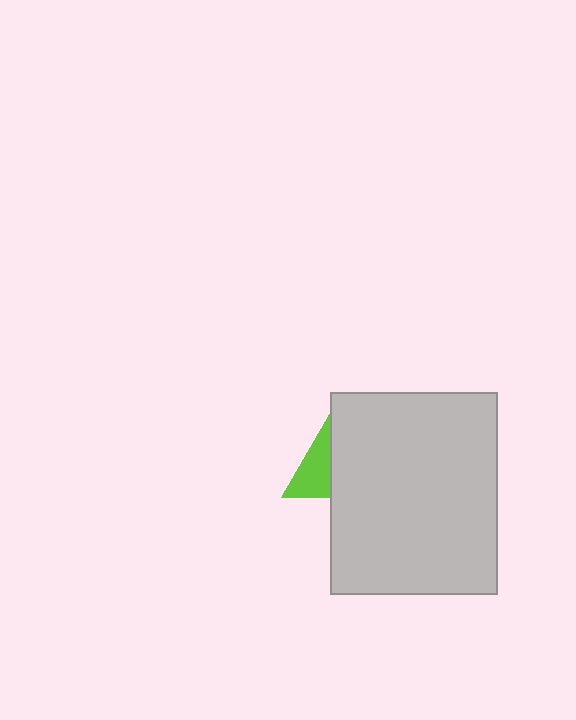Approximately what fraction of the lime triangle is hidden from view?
Roughly 62% of the lime triangle is hidden behind the light gray rectangle.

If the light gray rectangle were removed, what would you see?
You would see the complete lime triangle.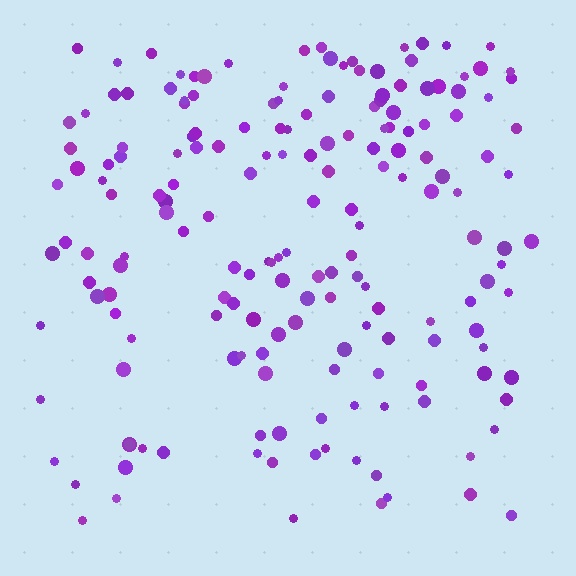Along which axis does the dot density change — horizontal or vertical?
Vertical.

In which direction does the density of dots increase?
From bottom to top, with the top side densest.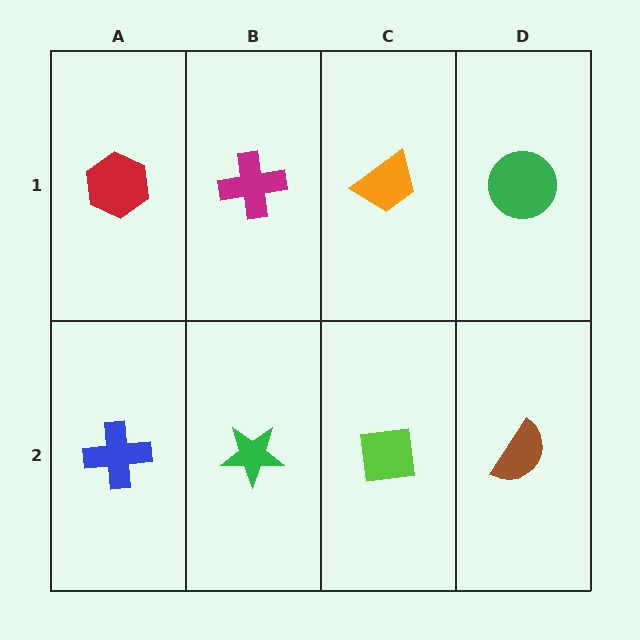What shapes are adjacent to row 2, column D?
A green circle (row 1, column D), a lime square (row 2, column C).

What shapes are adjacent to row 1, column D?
A brown semicircle (row 2, column D), an orange trapezoid (row 1, column C).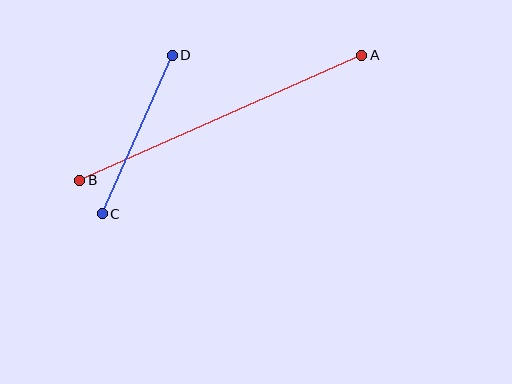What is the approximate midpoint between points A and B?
The midpoint is at approximately (221, 118) pixels.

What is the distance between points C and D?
The distance is approximately 173 pixels.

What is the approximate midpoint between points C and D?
The midpoint is at approximately (137, 135) pixels.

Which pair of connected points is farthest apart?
Points A and B are farthest apart.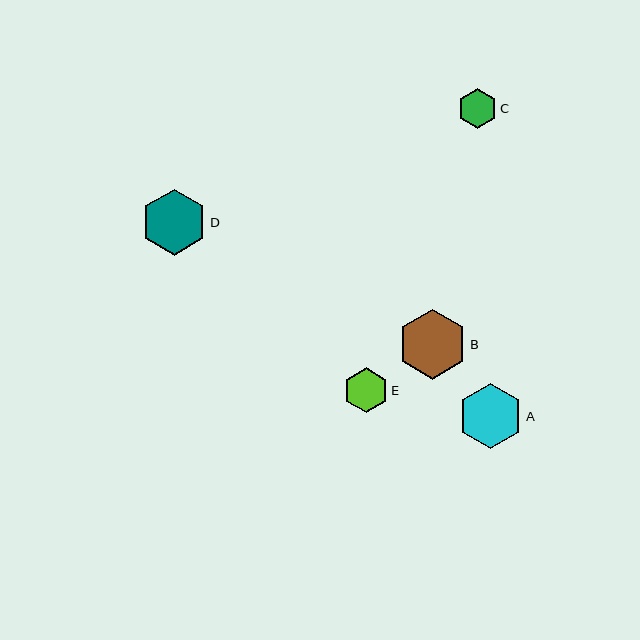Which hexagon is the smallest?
Hexagon C is the smallest with a size of approximately 39 pixels.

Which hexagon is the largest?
Hexagon B is the largest with a size of approximately 70 pixels.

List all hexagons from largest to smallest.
From largest to smallest: B, D, A, E, C.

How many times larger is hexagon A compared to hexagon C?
Hexagon A is approximately 1.6 times the size of hexagon C.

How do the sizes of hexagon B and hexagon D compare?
Hexagon B and hexagon D are approximately the same size.